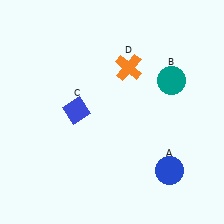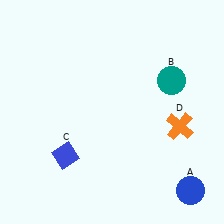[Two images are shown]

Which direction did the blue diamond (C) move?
The blue diamond (C) moved down.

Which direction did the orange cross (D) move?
The orange cross (D) moved down.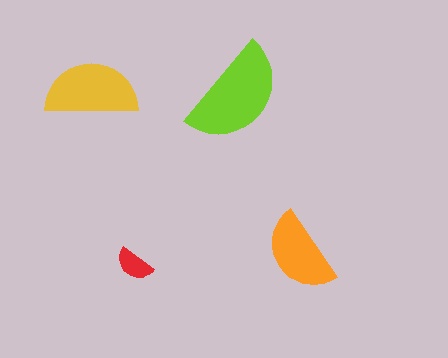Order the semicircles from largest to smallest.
the lime one, the yellow one, the orange one, the red one.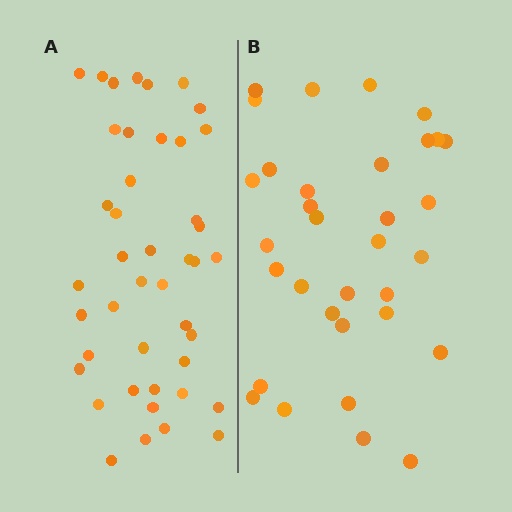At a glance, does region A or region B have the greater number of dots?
Region A (the left region) has more dots.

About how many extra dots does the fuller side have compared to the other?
Region A has roughly 10 or so more dots than region B.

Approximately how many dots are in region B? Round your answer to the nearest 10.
About 30 dots. (The exact count is 33, which rounds to 30.)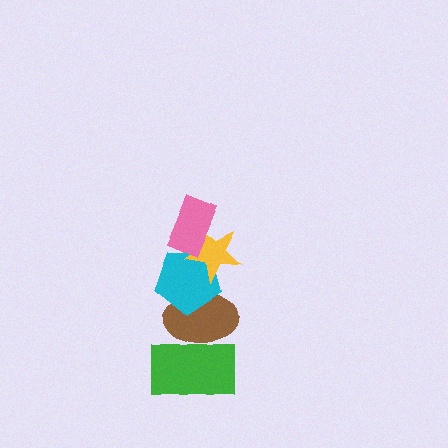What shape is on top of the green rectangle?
The brown ellipse is on top of the green rectangle.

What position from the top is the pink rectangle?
The pink rectangle is 1st from the top.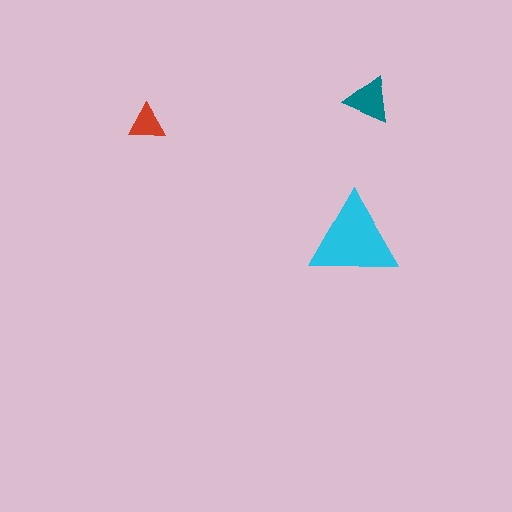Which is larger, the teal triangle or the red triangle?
The teal one.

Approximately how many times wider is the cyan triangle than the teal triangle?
About 2 times wider.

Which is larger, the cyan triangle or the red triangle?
The cyan one.